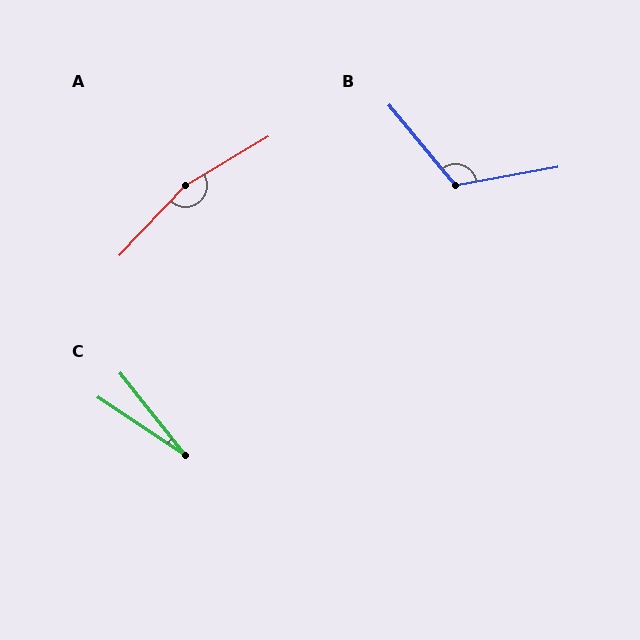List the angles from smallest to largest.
C (18°), B (119°), A (164°).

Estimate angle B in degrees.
Approximately 119 degrees.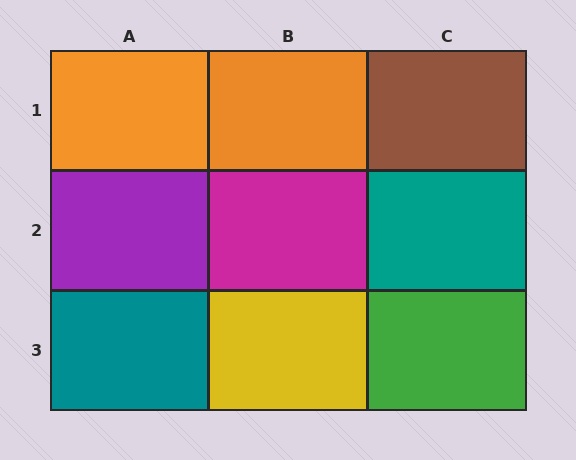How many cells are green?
1 cell is green.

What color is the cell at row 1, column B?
Orange.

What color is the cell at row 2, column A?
Purple.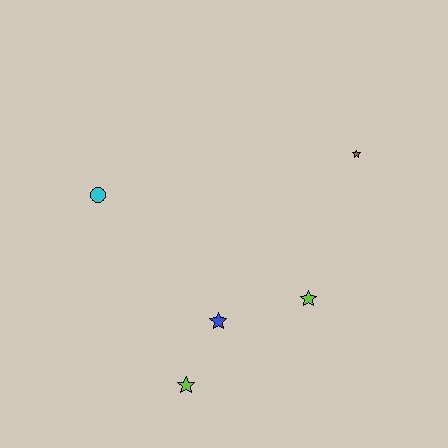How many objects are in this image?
There are 5 objects.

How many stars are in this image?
There are 4 stars.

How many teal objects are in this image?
There are no teal objects.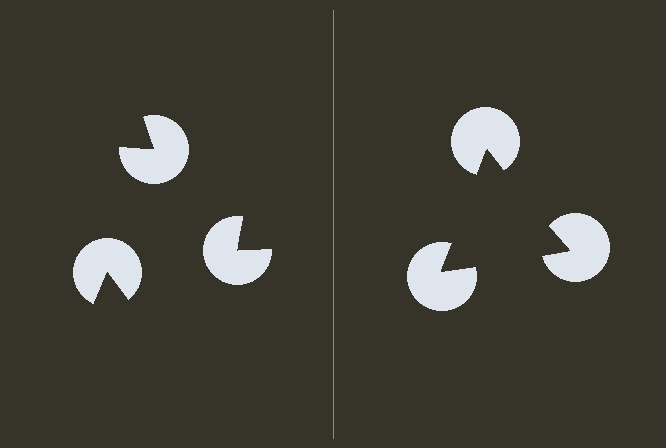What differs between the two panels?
The pac-man discs are positioned identically on both sides; only the wedge orientations differ. On the right they align to a triangle; on the left they are misaligned.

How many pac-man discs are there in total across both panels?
6 — 3 on each side.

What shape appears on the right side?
An illusory triangle.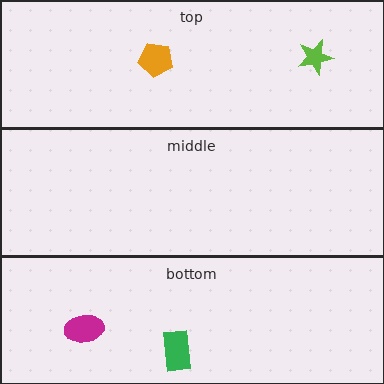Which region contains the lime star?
The top region.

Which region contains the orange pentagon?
The top region.